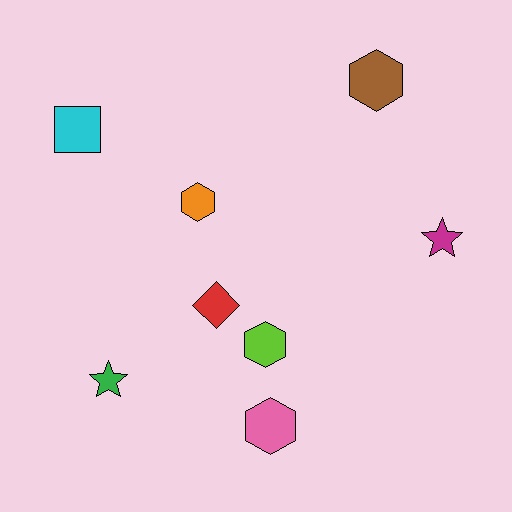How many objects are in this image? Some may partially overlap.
There are 8 objects.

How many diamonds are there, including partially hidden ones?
There is 1 diamond.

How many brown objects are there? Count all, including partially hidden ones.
There is 1 brown object.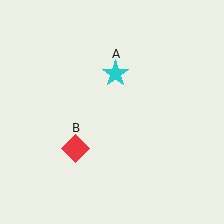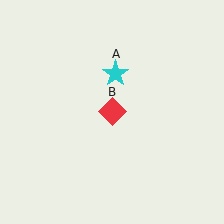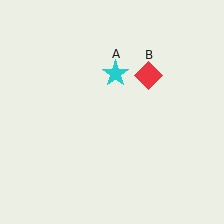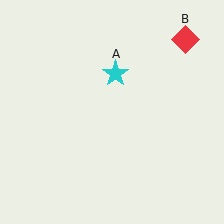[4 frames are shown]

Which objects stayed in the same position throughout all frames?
Cyan star (object A) remained stationary.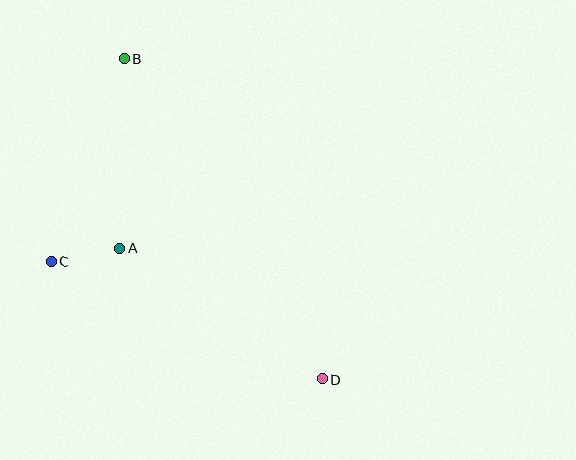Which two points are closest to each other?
Points A and C are closest to each other.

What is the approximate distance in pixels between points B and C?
The distance between B and C is approximately 215 pixels.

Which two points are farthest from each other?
Points B and D are farthest from each other.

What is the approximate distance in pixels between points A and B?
The distance between A and B is approximately 189 pixels.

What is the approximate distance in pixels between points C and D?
The distance between C and D is approximately 296 pixels.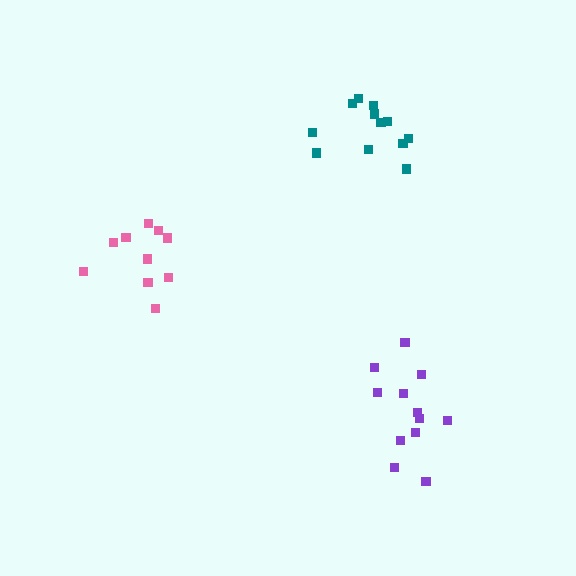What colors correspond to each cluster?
The clusters are colored: pink, purple, teal.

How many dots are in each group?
Group 1: 10 dots, Group 2: 12 dots, Group 3: 13 dots (35 total).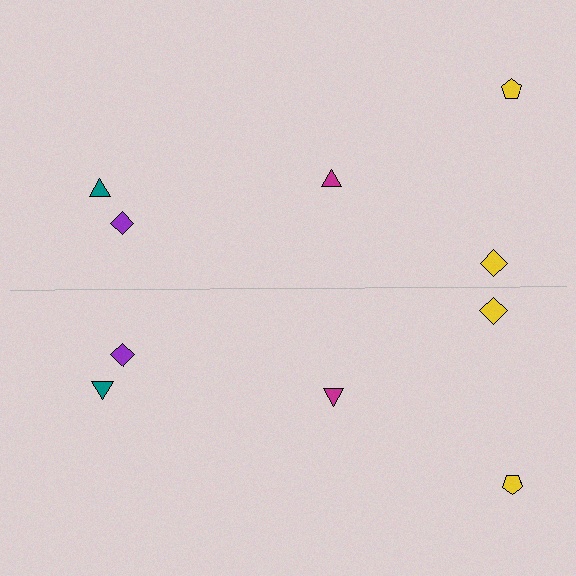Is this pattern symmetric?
Yes, this pattern has bilateral (reflection) symmetry.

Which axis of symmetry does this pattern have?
The pattern has a horizontal axis of symmetry running through the center of the image.